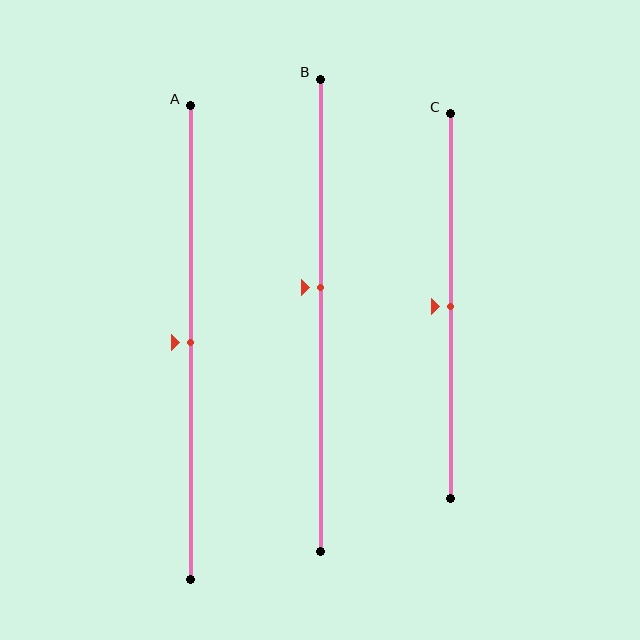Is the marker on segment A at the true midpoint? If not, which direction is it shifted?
Yes, the marker on segment A is at the true midpoint.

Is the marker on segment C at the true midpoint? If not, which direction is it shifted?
Yes, the marker on segment C is at the true midpoint.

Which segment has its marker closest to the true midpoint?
Segment A has its marker closest to the true midpoint.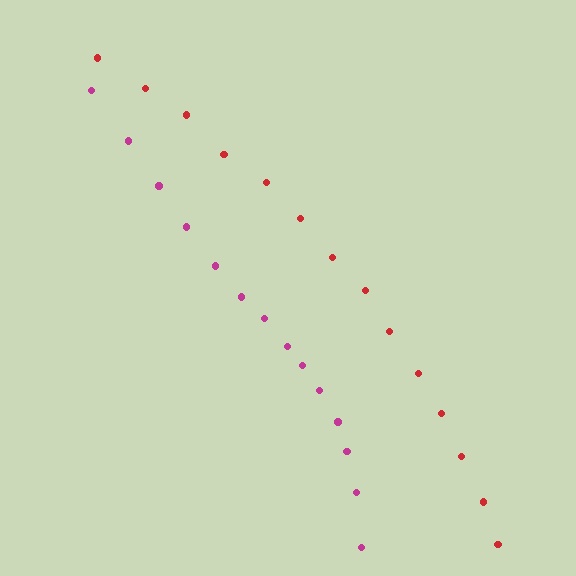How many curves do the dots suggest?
There are 2 distinct paths.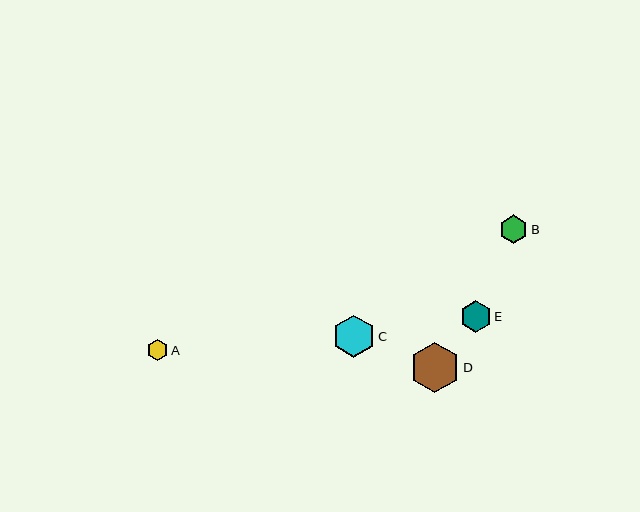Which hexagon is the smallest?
Hexagon A is the smallest with a size of approximately 21 pixels.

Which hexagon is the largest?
Hexagon D is the largest with a size of approximately 51 pixels.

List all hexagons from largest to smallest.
From largest to smallest: D, C, E, B, A.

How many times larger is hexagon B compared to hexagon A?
Hexagon B is approximately 1.4 times the size of hexagon A.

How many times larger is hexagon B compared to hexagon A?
Hexagon B is approximately 1.4 times the size of hexagon A.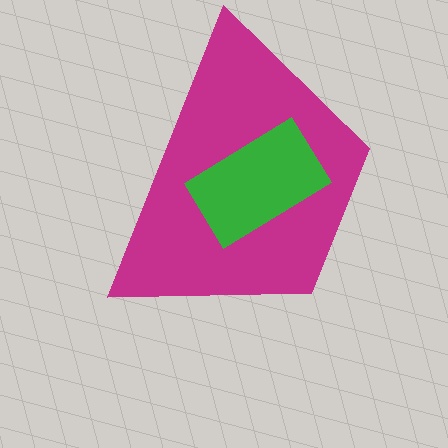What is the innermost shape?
The green rectangle.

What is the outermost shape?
The magenta trapezoid.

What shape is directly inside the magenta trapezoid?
The green rectangle.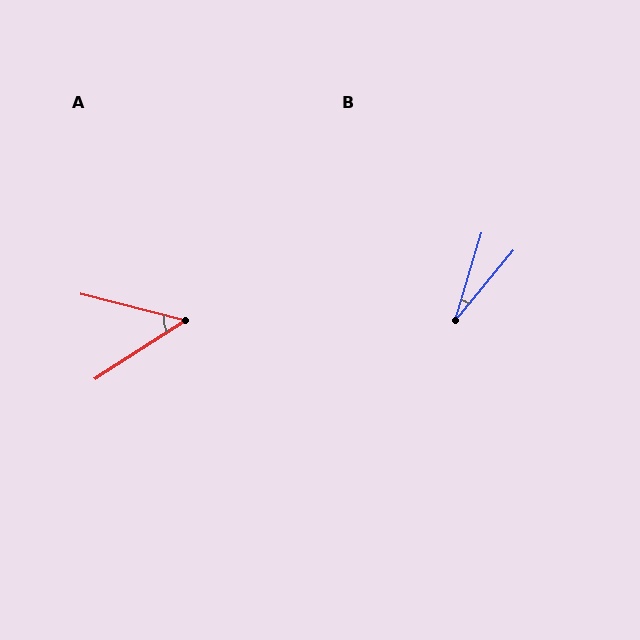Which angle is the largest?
A, at approximately 47 degrees.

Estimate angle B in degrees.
Approximately 23 degrees.